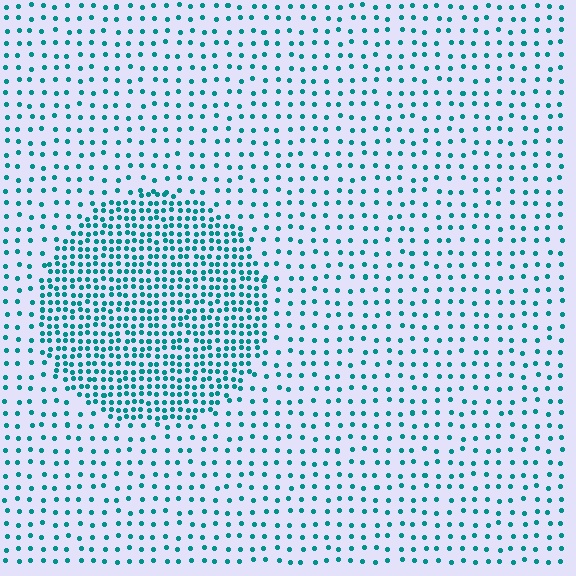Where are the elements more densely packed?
The elements are more densely packed inside the circle boundary.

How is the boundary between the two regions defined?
The boundary is defined by a change in element density (approximately 2.6x ratio). All elements are the same color, size, and shape.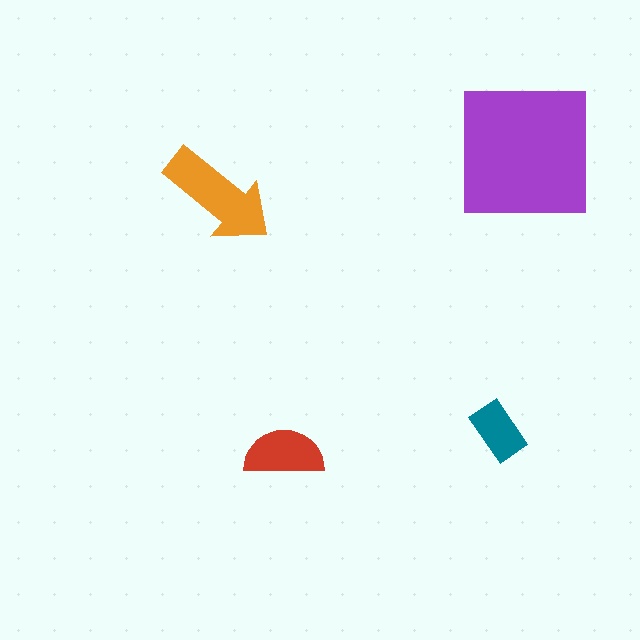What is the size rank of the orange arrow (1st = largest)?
2nd.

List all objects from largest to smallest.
The purple square, the orange arrow, the red semicircle, the teal rectangle.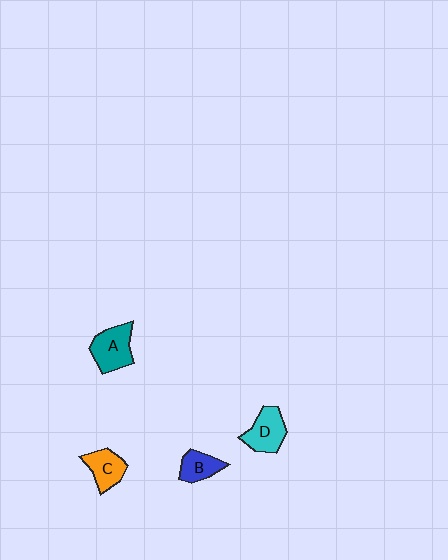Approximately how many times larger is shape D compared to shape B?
Approximately 1.4 times.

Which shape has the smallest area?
Shape B (blue).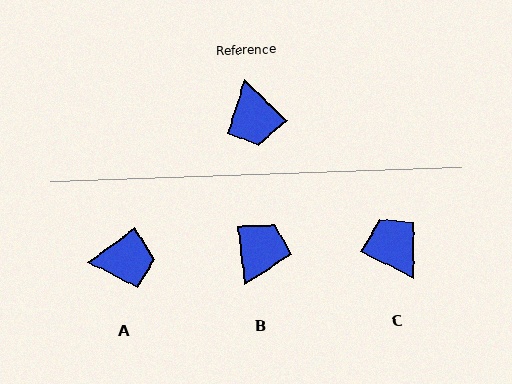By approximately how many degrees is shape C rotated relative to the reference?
Approximately 162 degrees clockwise.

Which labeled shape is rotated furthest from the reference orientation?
C, about 162 degrees away.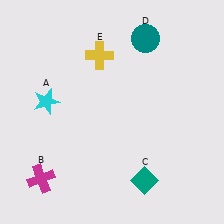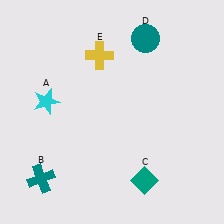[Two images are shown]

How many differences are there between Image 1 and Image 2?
There is 1 difference between the two images.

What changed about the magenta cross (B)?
In Image 1, B is magenta. In Image 2, it changed to teal.